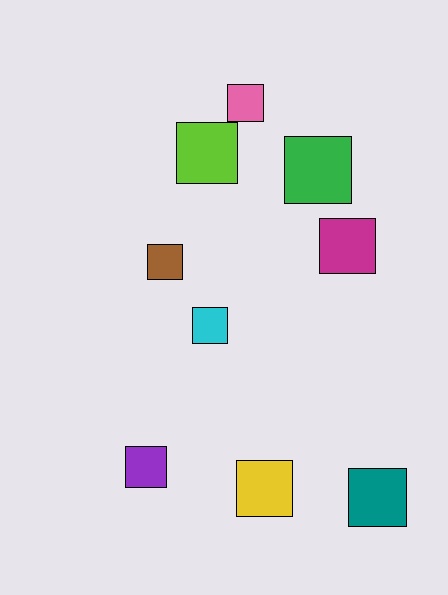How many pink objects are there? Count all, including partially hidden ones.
There is 1 pink object.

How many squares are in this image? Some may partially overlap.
There are 9 squares.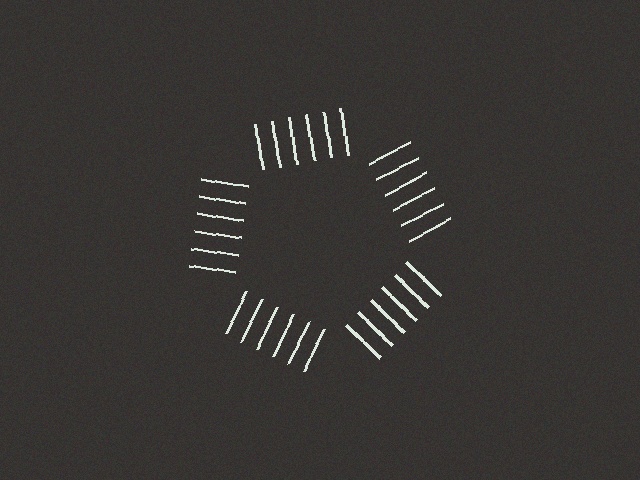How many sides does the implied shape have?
5 sides — the line-ends trace a pentagon.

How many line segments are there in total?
30 — 6 along each of the 5 edges.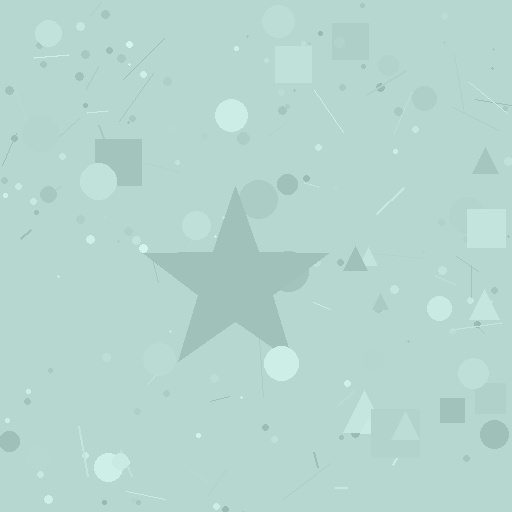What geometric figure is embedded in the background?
A star is embedded in the background.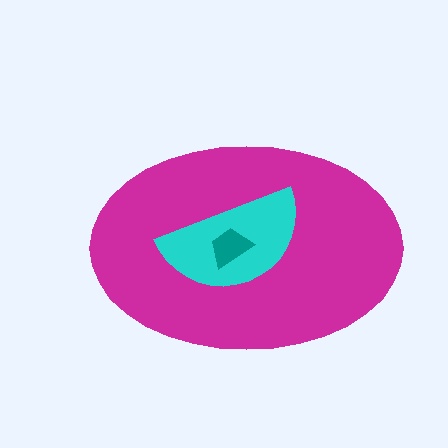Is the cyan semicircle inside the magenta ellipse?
Yes.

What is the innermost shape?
The teal trapezoid.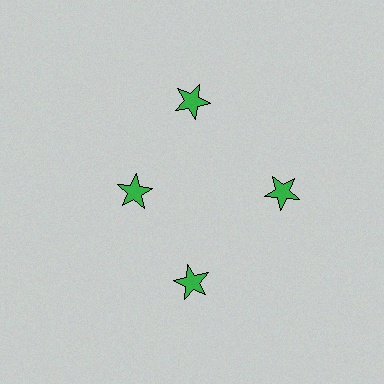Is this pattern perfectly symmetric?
No. The 4 green stars are arranged in a ring, but one element near the 9 o'clock position is pulled inward toward the center, breaking the 4-fold rotational symmetry.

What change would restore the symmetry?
The symmetry would be restored by moving it outward, back onto the ring so that all 4 stars sit at equal angles and equal distance from the center.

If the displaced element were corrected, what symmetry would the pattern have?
It would have 4-fold rotational symmetry — the pattern would map onto itself every 90 degrees.